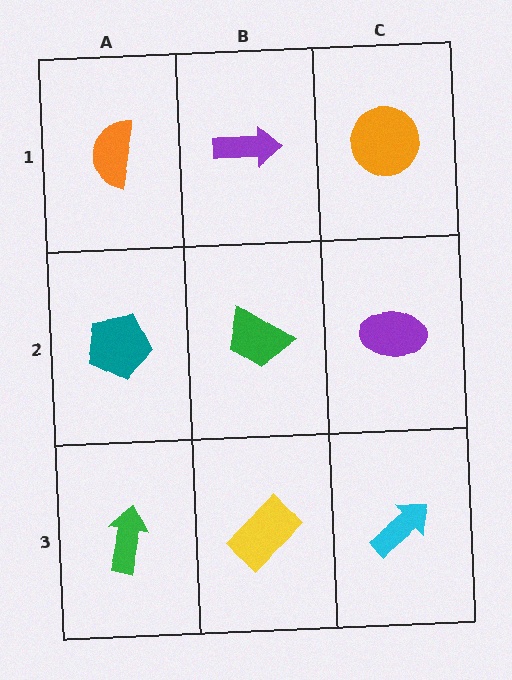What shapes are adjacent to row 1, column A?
A teal pentagon (row 2, column A), a purple arrow (row 1, column B).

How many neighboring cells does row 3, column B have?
3.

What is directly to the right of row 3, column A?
A yellow rectangle.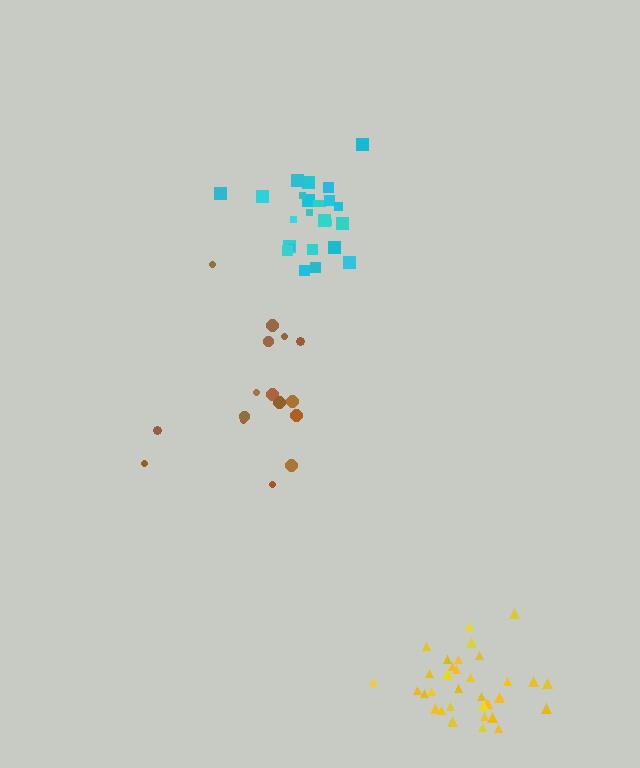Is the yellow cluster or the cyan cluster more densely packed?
Yellow.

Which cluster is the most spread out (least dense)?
Brown.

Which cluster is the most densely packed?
Yellow.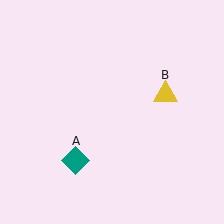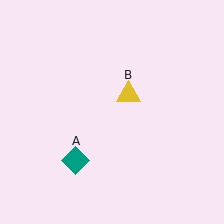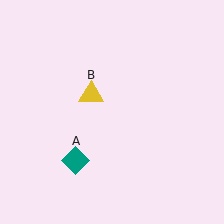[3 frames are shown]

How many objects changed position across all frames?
1 object changed position: yellow triangle (object B).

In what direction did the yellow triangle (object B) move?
The yellow triangle (object B) moved left.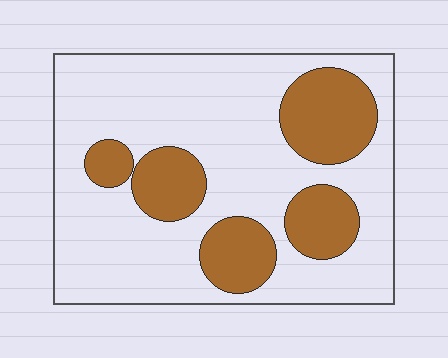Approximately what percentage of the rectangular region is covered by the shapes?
Approximately 25%.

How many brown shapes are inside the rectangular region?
5.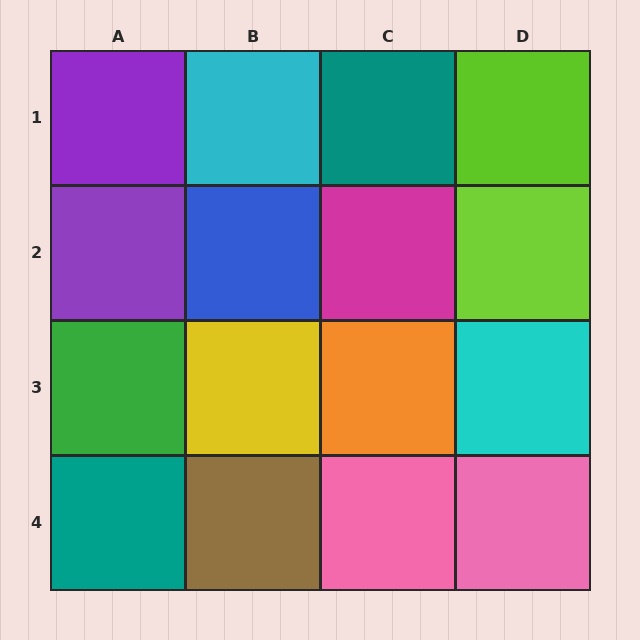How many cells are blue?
1 cell is blue.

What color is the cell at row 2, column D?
Lime.